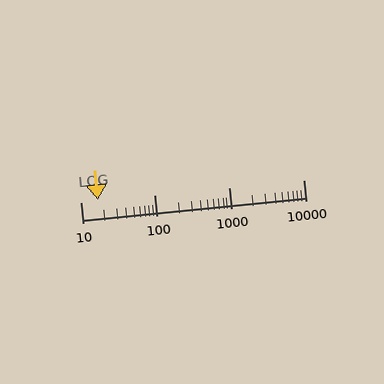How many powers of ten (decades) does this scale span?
The scale spans 3 decades, from 10 to 10000.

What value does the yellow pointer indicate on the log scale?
The pointer indicates approximately 17.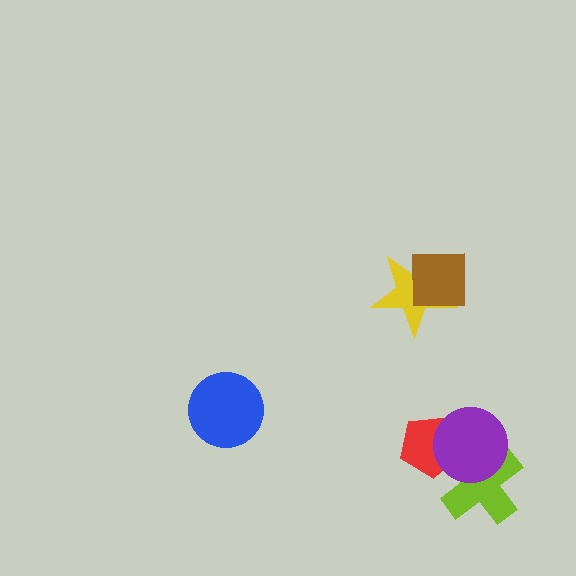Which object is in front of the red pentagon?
The purple circle is in front of the red pentagon.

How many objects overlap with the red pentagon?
2 objects overlap with the red pentagon.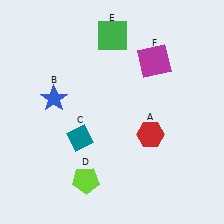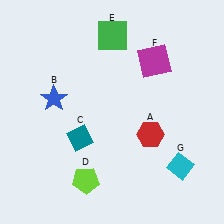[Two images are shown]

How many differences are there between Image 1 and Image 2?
There is 1 difference between the two images.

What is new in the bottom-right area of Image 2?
A cyan diamond (G) was added in the bottom-right area of Image 2.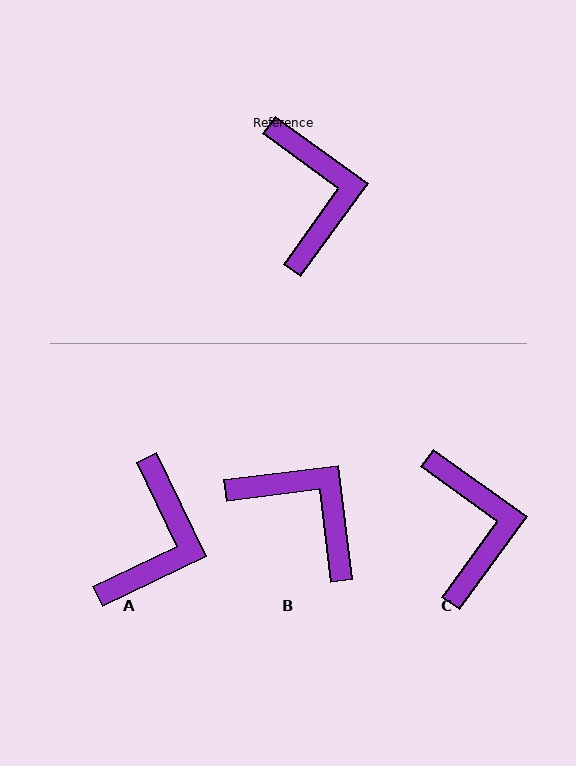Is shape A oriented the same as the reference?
No, it is off by about 29 degrees.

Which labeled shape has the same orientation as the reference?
C.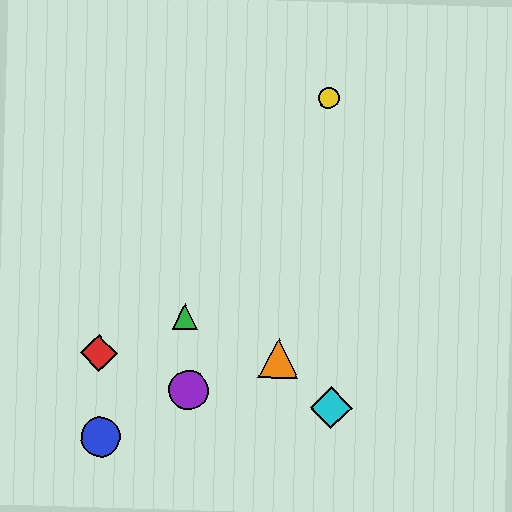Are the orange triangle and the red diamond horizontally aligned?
Yes, both are at y≈358.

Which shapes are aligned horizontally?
The red diamond, the orange triangle are aligned horizontally.